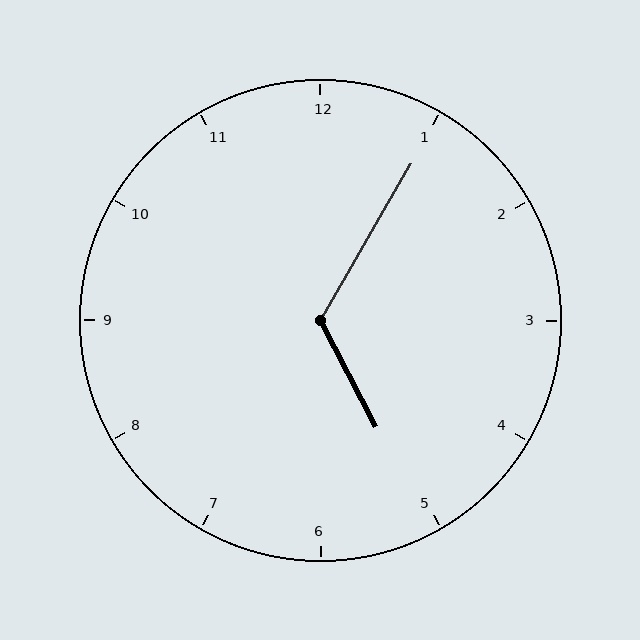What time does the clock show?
5:05.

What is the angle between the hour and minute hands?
Approximately 122 degrees.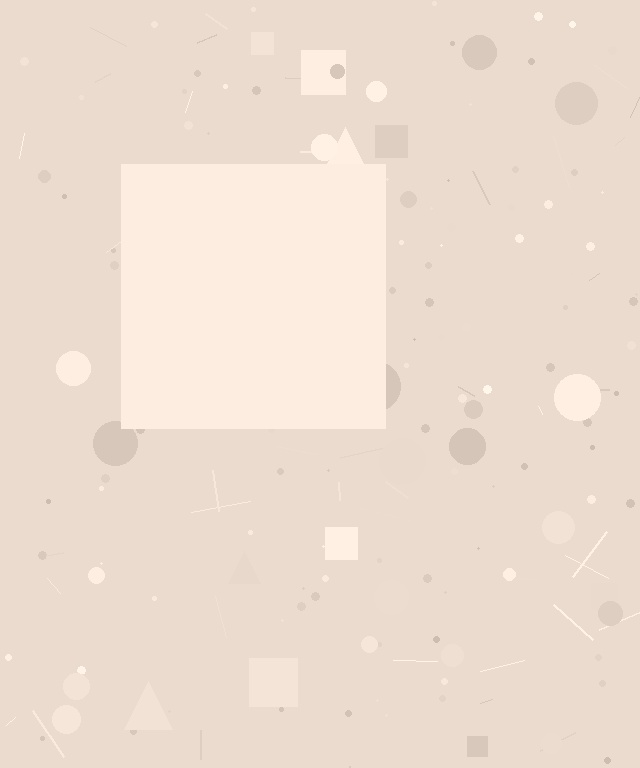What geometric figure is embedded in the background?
A square is embedded in the background.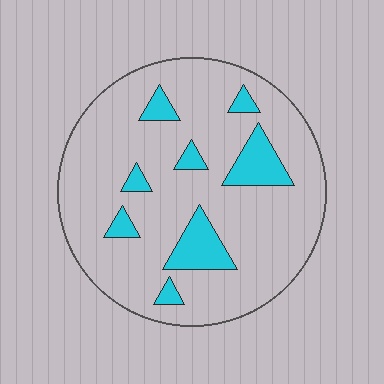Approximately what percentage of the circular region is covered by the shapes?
Approximately 15%.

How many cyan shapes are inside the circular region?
8.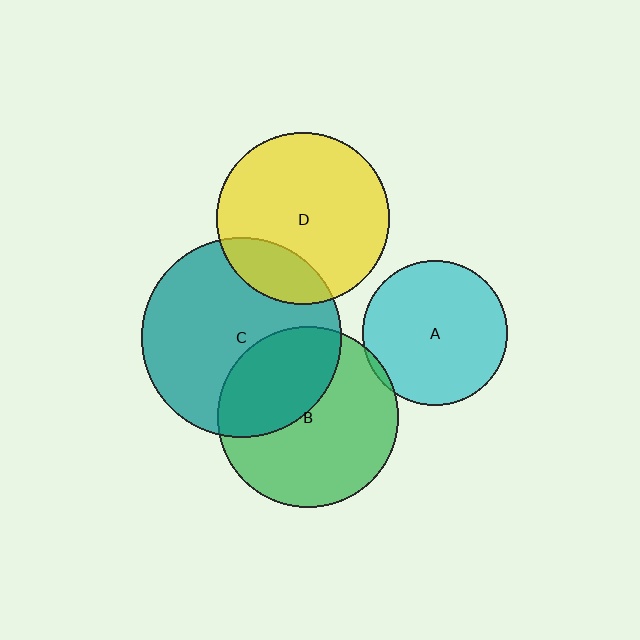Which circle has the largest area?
Circle C (teal).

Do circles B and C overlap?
Yes.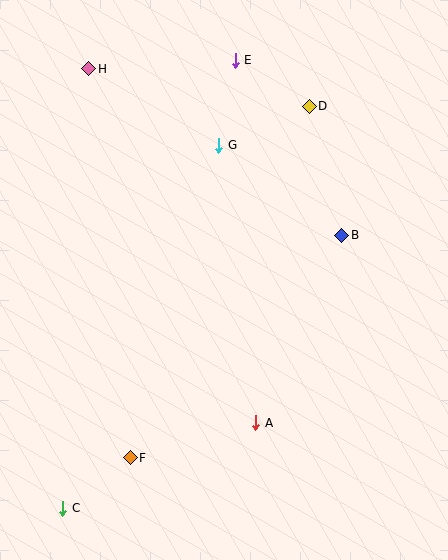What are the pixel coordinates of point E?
Point E is at (235, 60).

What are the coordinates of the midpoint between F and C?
The midpoint between F and C is at (96, 483).